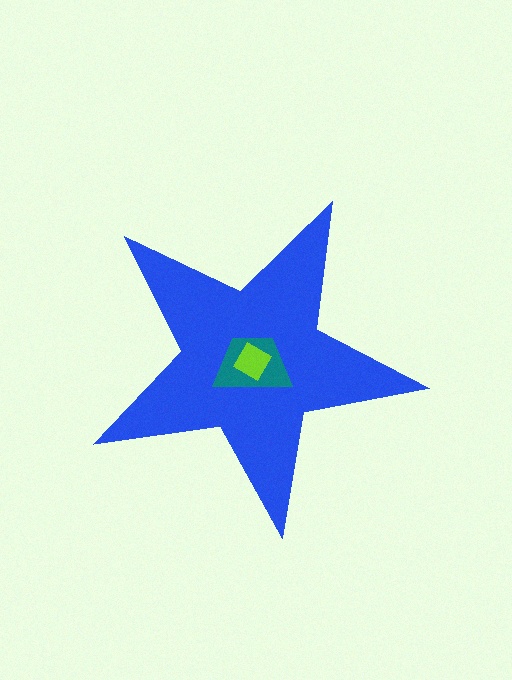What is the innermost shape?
The lime diamond.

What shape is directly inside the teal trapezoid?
The lime diamond.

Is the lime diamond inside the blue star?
Yes.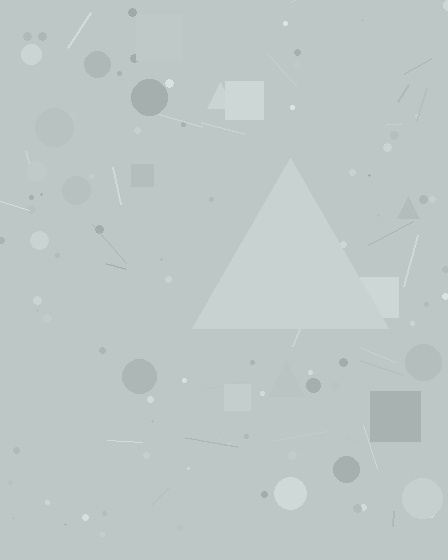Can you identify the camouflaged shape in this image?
The camouflaged shape is a triangle.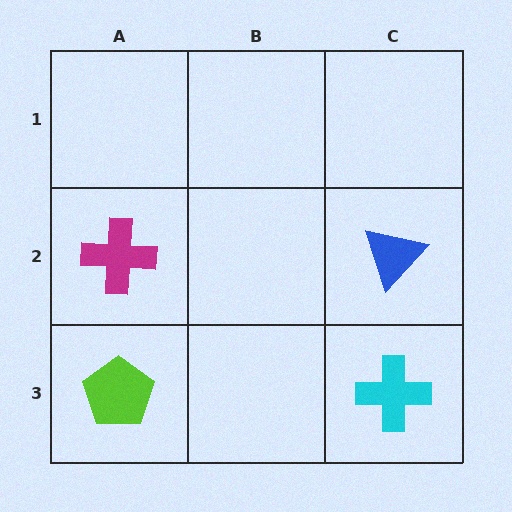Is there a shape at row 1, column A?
No, that cell is empty.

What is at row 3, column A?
A lime pentagon.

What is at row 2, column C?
A blue triangle.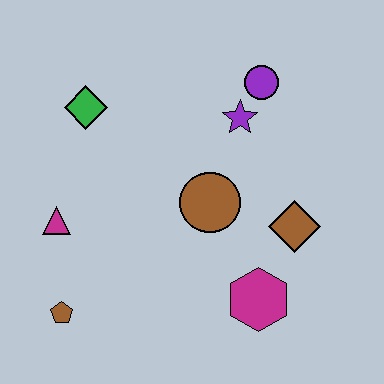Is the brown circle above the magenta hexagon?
Yes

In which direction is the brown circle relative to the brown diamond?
The brown circle is to the left of the brown diamond.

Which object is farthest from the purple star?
The brown pentagon is farthest from the purple star.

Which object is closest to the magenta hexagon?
The brown diamond is closest to the magenta hexagon.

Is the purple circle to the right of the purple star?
Yes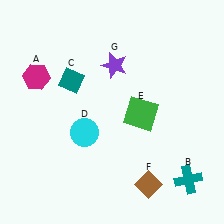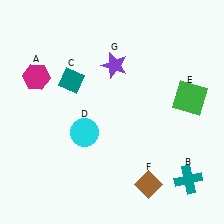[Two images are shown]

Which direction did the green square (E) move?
The green square (E) moved right.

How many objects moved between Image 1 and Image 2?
1 object moved between the two images.